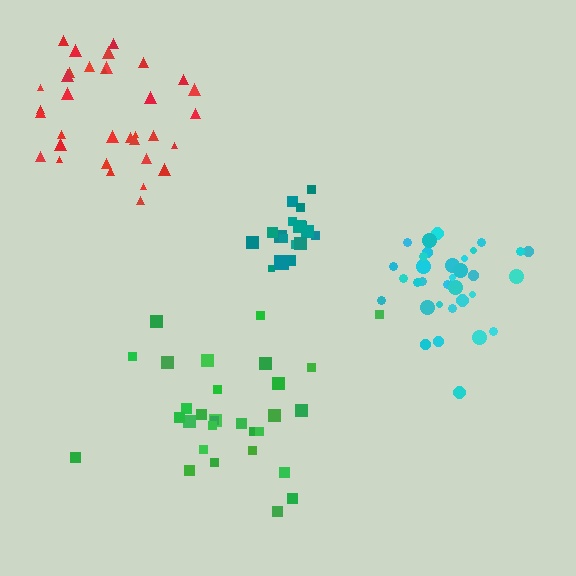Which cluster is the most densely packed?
Teal.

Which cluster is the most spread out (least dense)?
Green.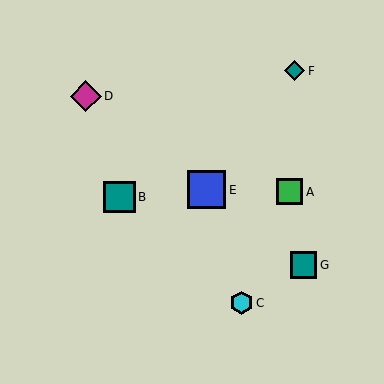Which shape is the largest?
The blue square (labeled E) is the largest.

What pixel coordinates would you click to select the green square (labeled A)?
Click at (290, 192) to select the green square A.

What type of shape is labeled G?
Shape G is a teal square.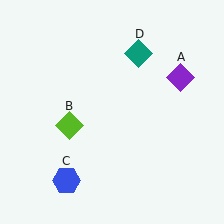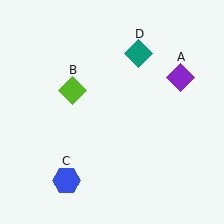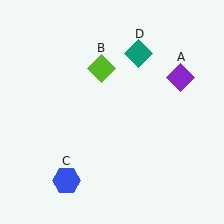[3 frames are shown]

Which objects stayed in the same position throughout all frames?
Purple diamond (object A) and blue hexagon (object C) and teal diamond (object D) remained stationary.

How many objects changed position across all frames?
1 object changed position: lime diamond (object B).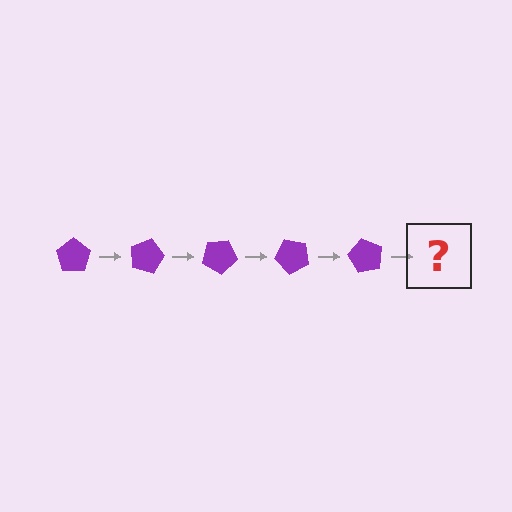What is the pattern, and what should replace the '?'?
The pattern is that the pentagon rotates 15 degrees each step. The '?' should be a purple pentagon rotated 75 degrees.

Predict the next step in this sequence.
The next step is a purple pentagon rotated 75 degrees.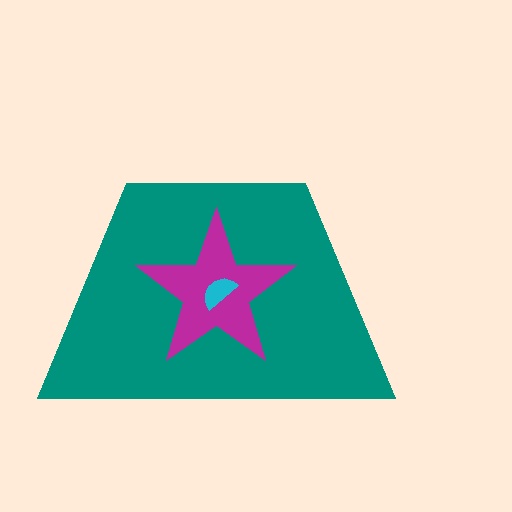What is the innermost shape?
The cyan semicircle.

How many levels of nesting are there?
3.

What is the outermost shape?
The teal trapezoid.